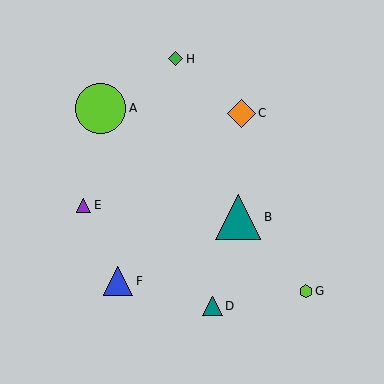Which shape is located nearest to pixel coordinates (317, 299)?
The lime hexagon (labeled G) at (306, 291) is nearest to that location.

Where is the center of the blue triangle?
The center of the blue triangle is at (118, 281).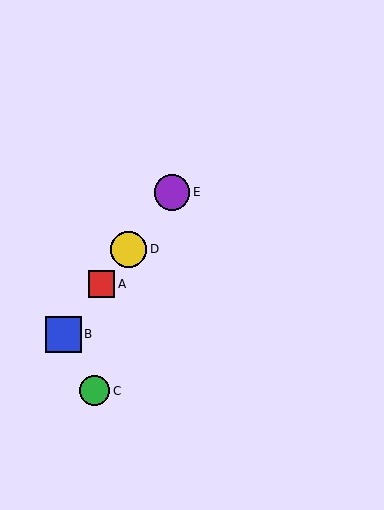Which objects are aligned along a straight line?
Objects A, B, D, E are aligned along a straight line.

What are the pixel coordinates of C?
Object C is at (94, 391).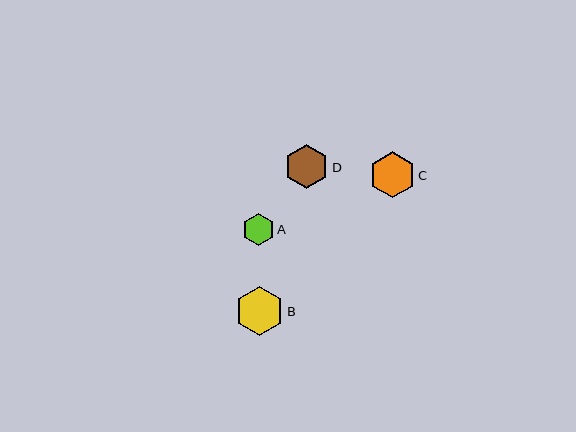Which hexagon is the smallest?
Hexagon A is the smallest with a size of approximately 32 pixels.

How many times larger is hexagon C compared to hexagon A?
Hexagon C is approximately 1.4 times the size of hexagon A.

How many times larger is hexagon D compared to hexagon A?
Hexagon D is approximately 1.4 times the size of hexagon A.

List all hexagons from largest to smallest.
From largest to smallest: B, C, D, A.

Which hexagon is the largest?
Hexagon B is the largest with a size of approximately 49 pixels.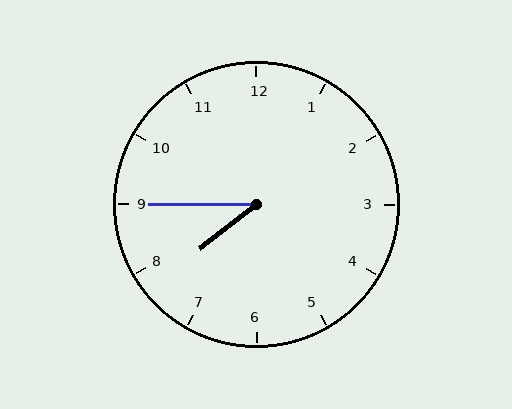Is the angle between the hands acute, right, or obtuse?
It is acute.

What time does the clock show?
7:45.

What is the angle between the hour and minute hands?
Approximately 38 degrees.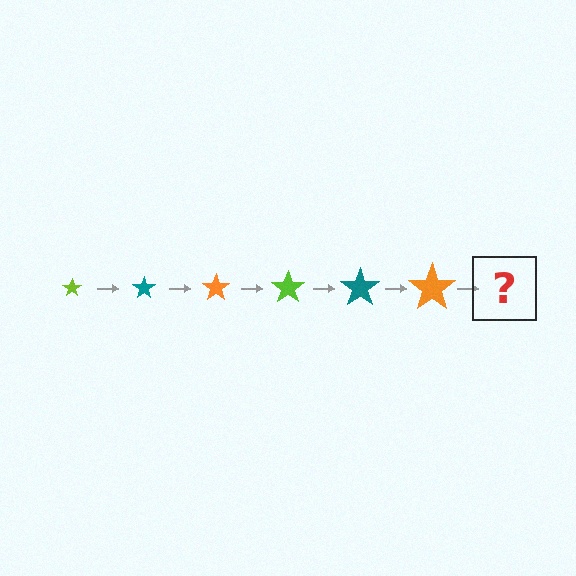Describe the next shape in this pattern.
It should be a lime star, larger than the previous one.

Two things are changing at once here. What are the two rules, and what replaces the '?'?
The two rules are that the star grows larger each step and the color cycles through lime, teal, and orange. The '?' should be a lime star, larger than the previous one.